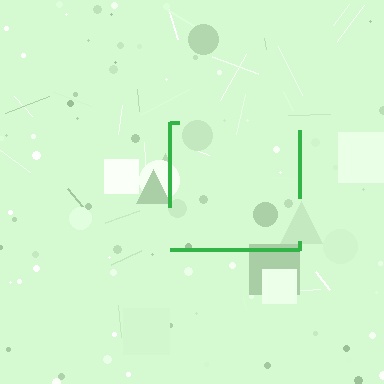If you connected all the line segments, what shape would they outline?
They would outline a square.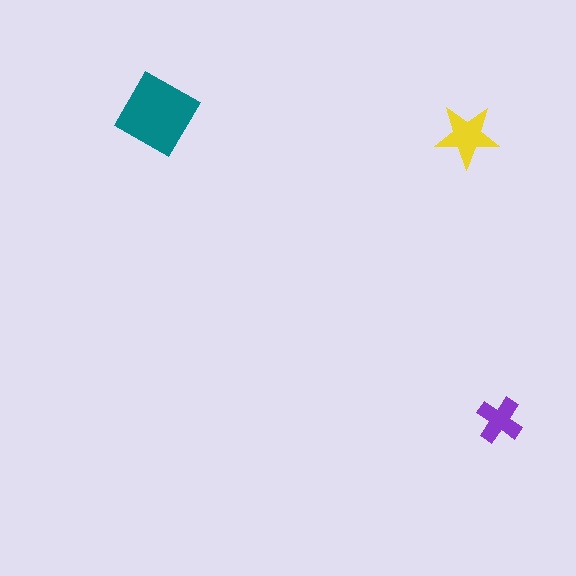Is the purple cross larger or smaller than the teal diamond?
Smaller.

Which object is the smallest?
The purple cross.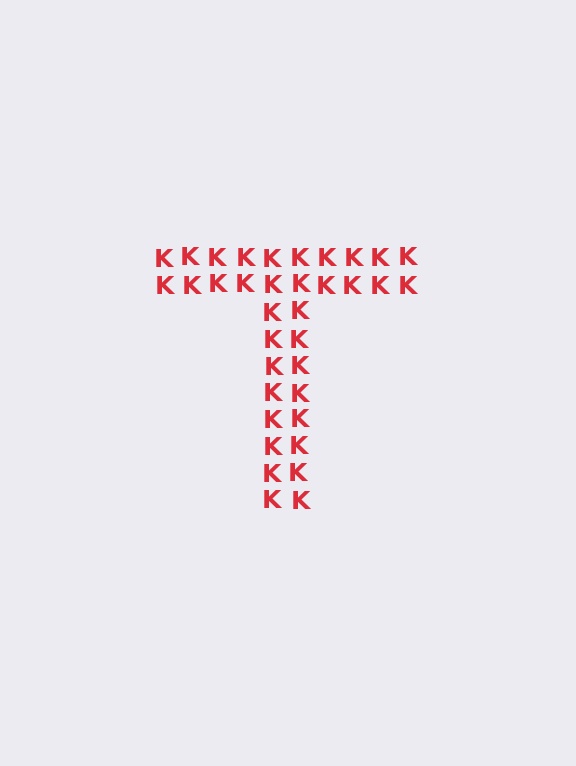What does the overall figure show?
The overall figure shows the letter T.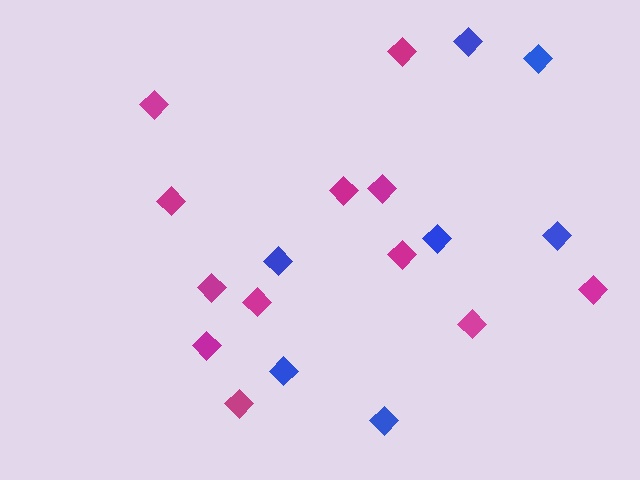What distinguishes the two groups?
There are 2 groups: one group of blue diamonds (7) and one group of magenta diamonds (12).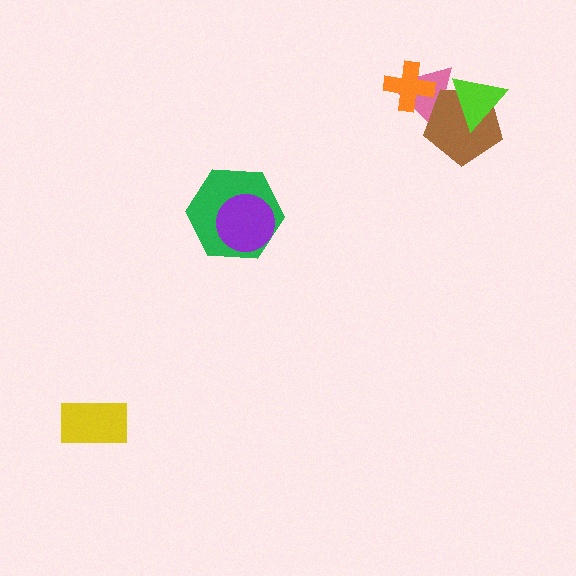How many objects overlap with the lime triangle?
2 objects overlap with the lime triangle.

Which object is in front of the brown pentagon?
The lime triangle is in front of the brown pentagon.